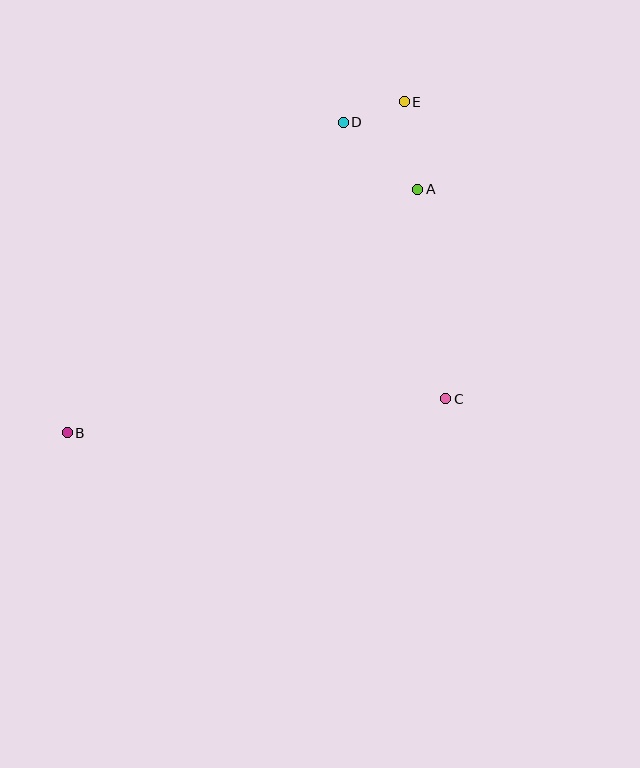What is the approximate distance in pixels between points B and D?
The distance between B and D is approximately 416 pixels.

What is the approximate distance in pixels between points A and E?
The distance between A and E is approximately 89 pixels.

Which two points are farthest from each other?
Points B and E are farthest from each other.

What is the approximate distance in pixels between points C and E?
The distance between C and E is approximately 300 pixels.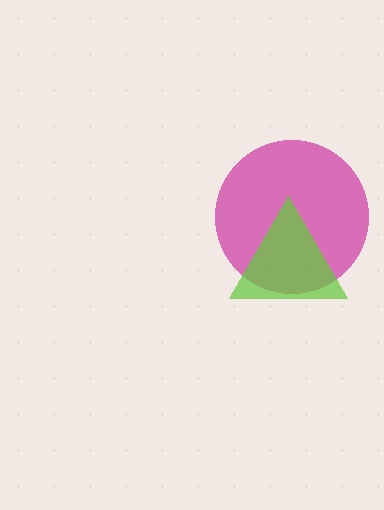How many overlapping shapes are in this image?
There are 2 overlapping shapes in the image.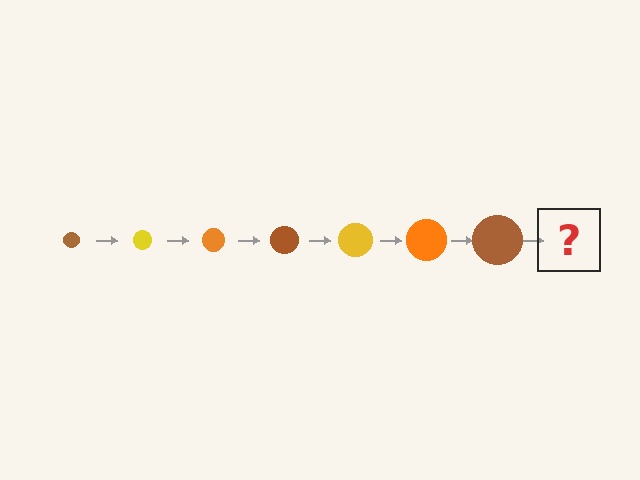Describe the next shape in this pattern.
It should be a yellow circle, larger than the previous one.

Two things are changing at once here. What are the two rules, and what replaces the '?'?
The two rules are that the circle grows larger each step and the color cycles through brown, yellow, and orange. The '?' should be a yellow circle, larger than the previous one.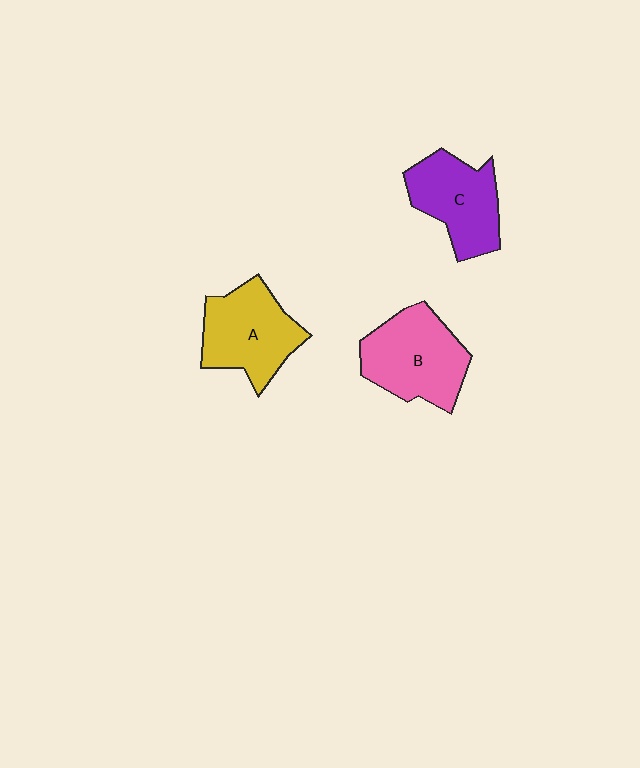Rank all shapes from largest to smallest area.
From largest to smallest: B (pink), A (yellow), C (purple).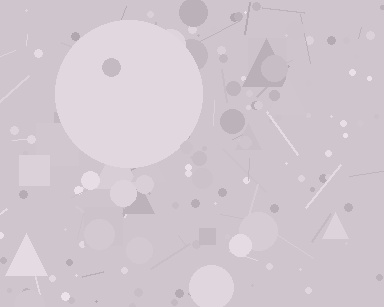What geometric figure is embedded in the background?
A circle is embedded in the background.